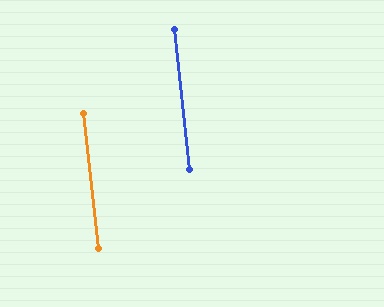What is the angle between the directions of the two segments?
Approximately 1 degree.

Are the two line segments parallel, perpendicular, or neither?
Parallel — their directions differ by only 0.6°.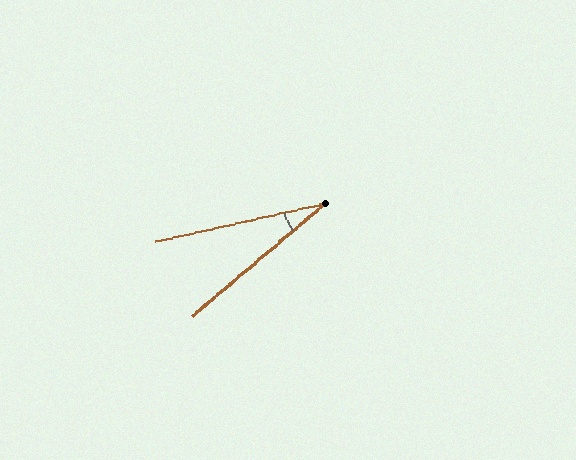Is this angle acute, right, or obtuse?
It is acute.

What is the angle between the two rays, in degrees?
Approximately 28 degrees.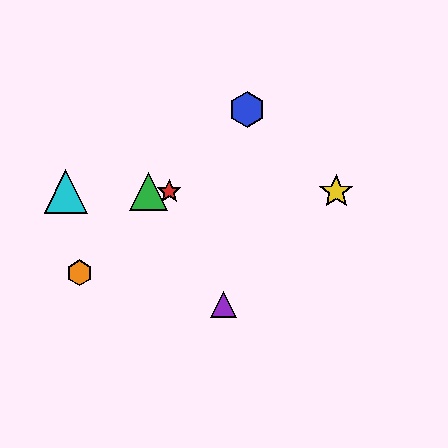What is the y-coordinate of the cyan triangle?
The cyan triangle is at y≈191.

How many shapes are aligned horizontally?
4 shapes (the red star, the green triangle, the yellow star, the cyan triangle) are aligned horizontally.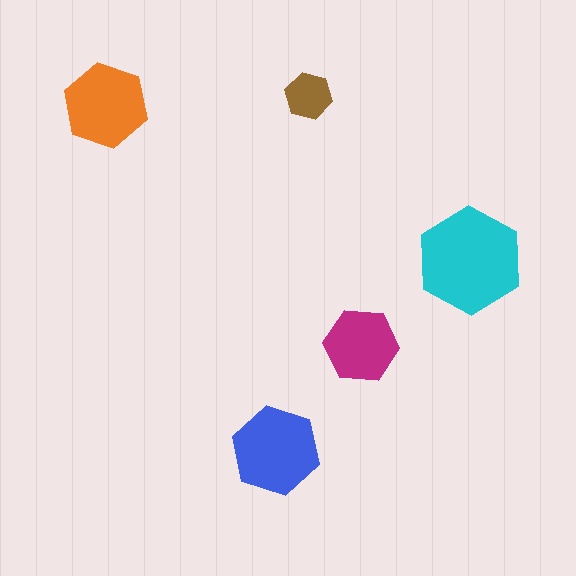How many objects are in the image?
There are 5 objects in the image.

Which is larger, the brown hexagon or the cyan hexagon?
The cyan one.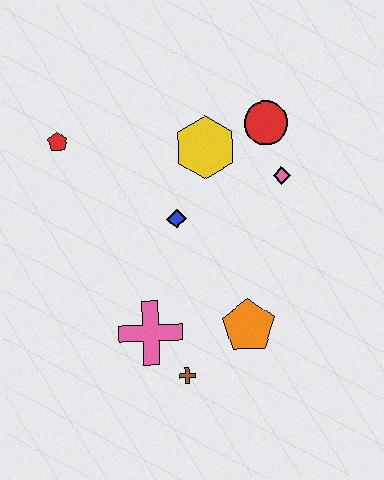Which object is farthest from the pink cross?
The red circle is farthest from the pink cross.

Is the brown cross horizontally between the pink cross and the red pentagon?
No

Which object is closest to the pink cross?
The brown cross is closest to the pink cross.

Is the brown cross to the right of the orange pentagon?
No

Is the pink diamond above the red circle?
No